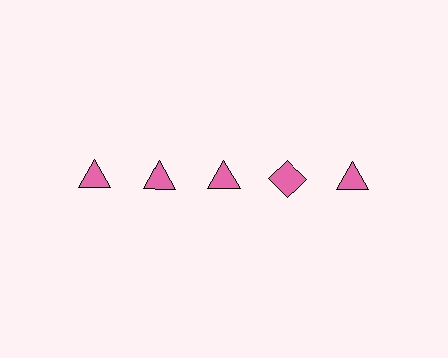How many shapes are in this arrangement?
There are 5 shapes arranged in a grid pattern.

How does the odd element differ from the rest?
It has a different shape: diamond instead of triangle.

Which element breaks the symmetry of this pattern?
The pink diamond in the top row, second from right column breaks the symmetry. All other shapes are pink triangles.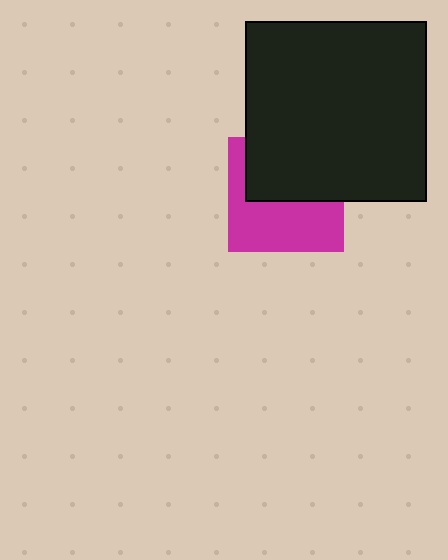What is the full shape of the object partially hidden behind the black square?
The partially hidden object is a magenta square.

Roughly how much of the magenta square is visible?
About half of it is visible (roughly 53%).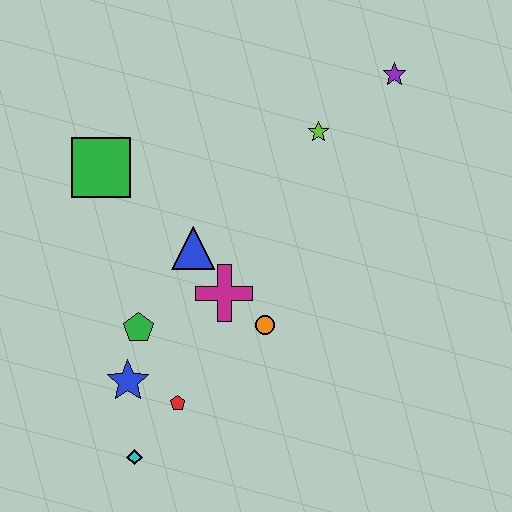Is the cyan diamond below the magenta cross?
Yes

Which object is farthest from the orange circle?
The purple star is farthest from the orange circle.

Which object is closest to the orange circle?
The magenta cross is closest to the orange circle.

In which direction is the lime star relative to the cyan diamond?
The lime star is above the cyan diamond.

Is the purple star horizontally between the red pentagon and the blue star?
No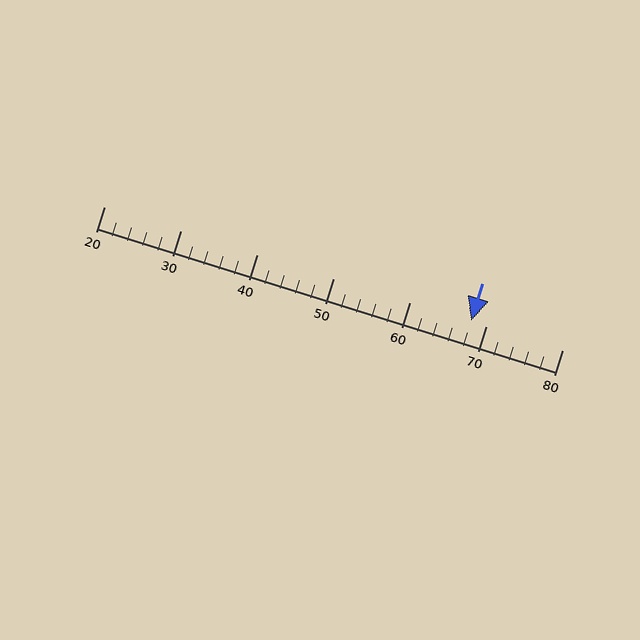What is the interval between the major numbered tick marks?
The major tick marks are spaced 10 units apart.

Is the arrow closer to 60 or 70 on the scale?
The arrow is closer to 70.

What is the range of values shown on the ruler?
The ruler shows values from 20 to 80.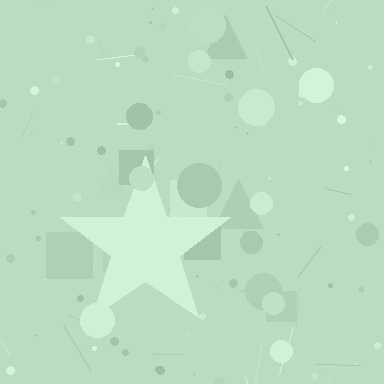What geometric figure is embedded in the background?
A star is embedded in the background.